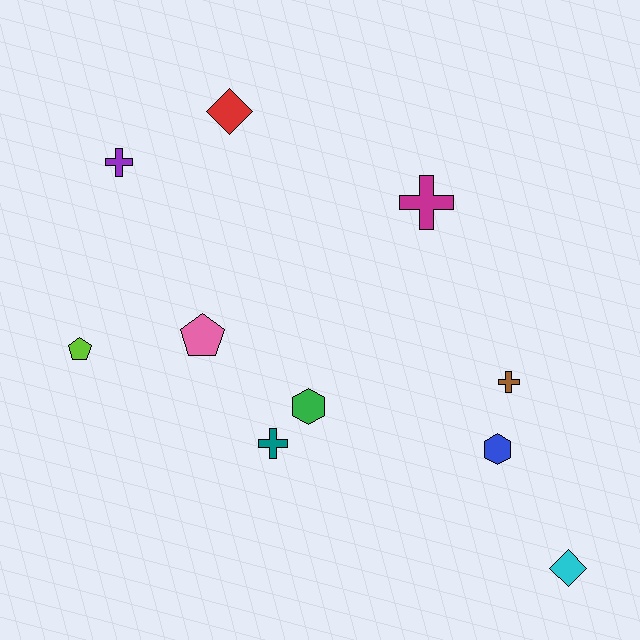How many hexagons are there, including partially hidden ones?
There are 2 hexagons.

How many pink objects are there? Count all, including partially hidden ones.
There is 1 pink object.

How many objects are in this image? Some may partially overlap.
There are 10 objects.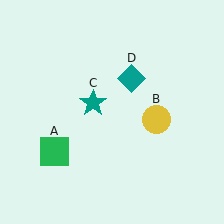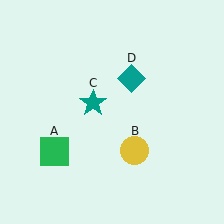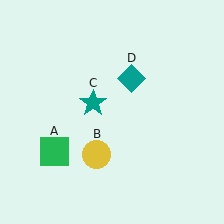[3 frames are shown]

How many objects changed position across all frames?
1 object changed position: yellow circle (object B).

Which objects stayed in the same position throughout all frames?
Green square (object A) and teal star (object C) and teal diamond (object D) remained stationary.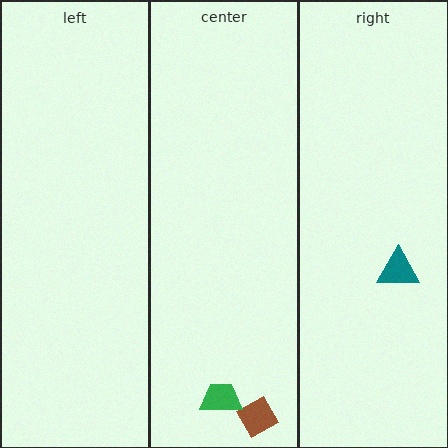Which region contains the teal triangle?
The right region.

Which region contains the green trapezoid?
The center region.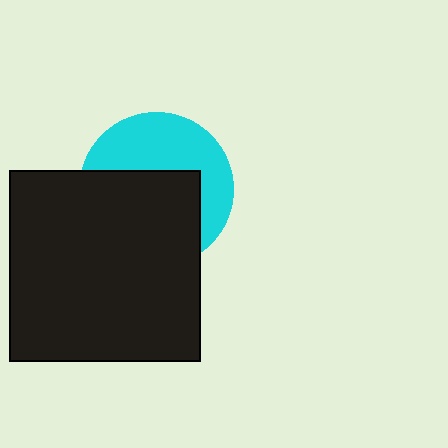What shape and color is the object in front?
The object in front is a black square.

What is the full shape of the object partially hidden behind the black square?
The partially hidden object is a cyan circle.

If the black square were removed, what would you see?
You would see the complete cyan circle.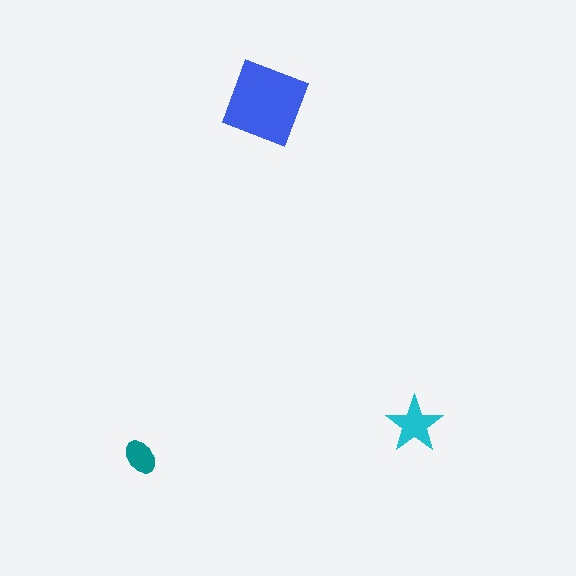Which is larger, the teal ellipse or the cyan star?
The cyan star.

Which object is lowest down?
The teal ellipse is bottommost.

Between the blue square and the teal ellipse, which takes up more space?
The blue square.